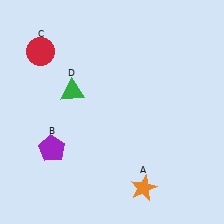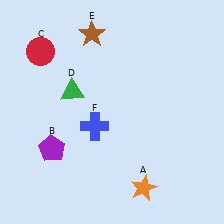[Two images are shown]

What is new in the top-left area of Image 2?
A brown star (E) was added in the top-left area of Image 2.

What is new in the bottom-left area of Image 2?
A blue cross (F) was added in the bottom-left area of Image 2.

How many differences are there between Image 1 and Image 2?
There are 2 differences between the two images.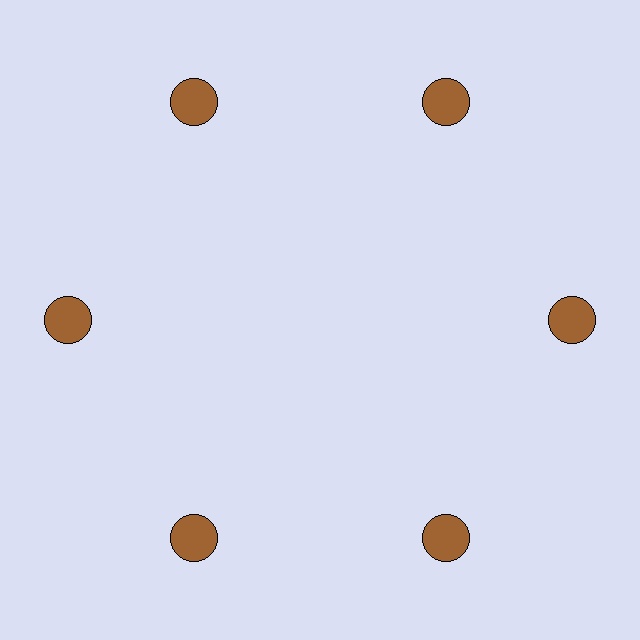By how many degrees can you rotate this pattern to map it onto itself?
The pattern maps onto itself every 60 degrees of rotation.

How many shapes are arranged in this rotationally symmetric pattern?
There are 6 shapes, arranged in 6 groups of 1.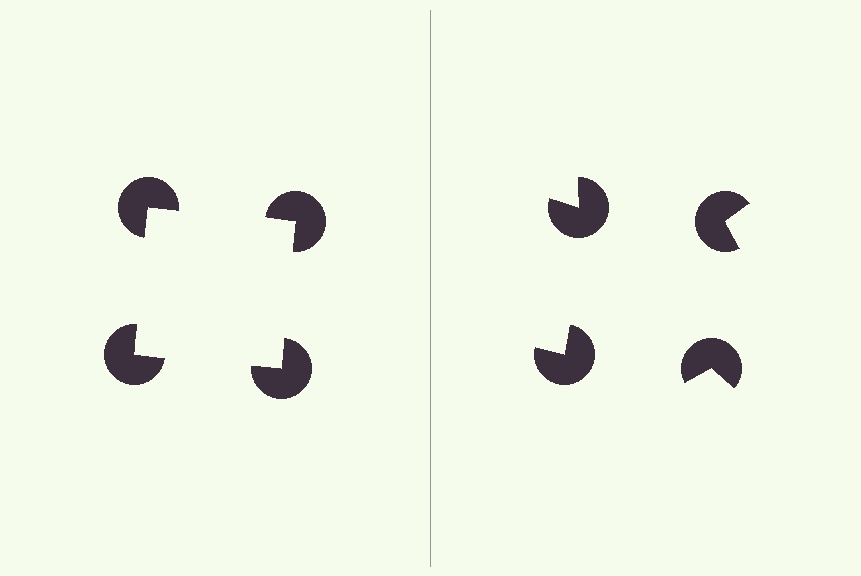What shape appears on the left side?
An illusory square.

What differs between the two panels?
The pac-man discs are positioned identically on both sides; only the wedge orientations differ. On the left they align to a square; on the right they are misaligned.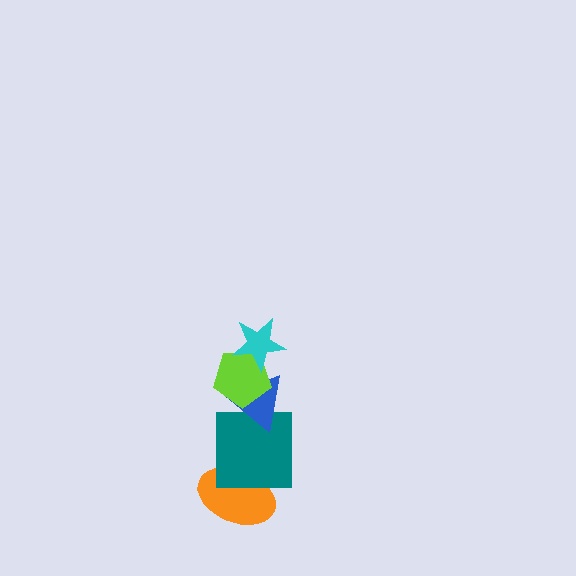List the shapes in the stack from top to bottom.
From top to bottom: the cyan star, the lime pentagon, the blue triangle, the teal square, the orange ellipse.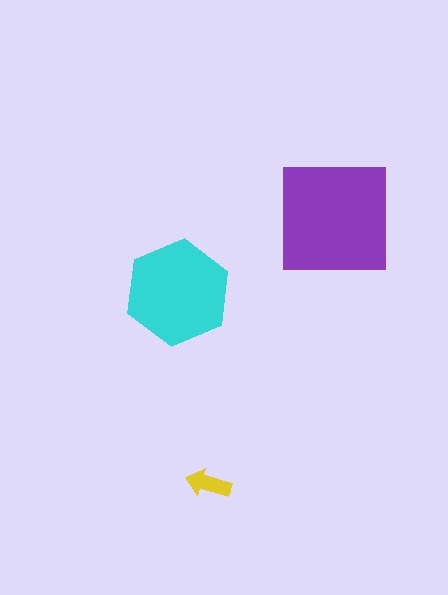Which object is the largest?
The purple square.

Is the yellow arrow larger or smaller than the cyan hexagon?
Smaller.